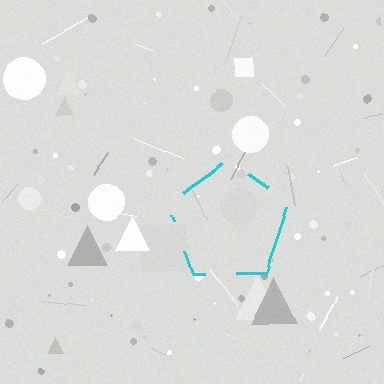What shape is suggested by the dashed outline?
The dashed outline suggests a pentagon.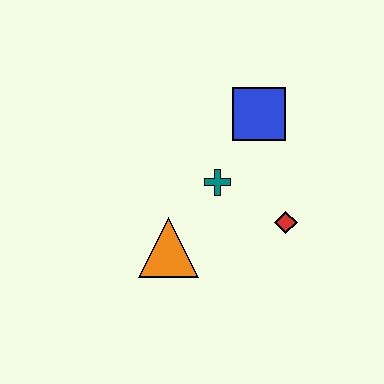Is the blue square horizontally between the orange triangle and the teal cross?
No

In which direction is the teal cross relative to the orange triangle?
The teal cross is above the orange triangle.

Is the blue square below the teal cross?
No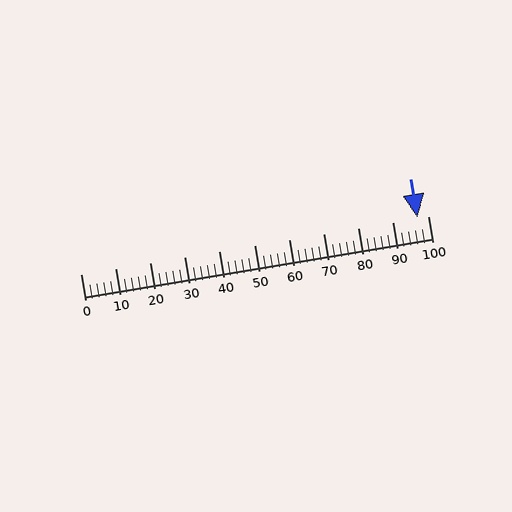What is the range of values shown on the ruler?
The ruler shows values from 0 to 100.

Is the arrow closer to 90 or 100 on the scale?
The arrow is closer to 100.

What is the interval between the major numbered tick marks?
The major tick marks are spaced 10 units apart.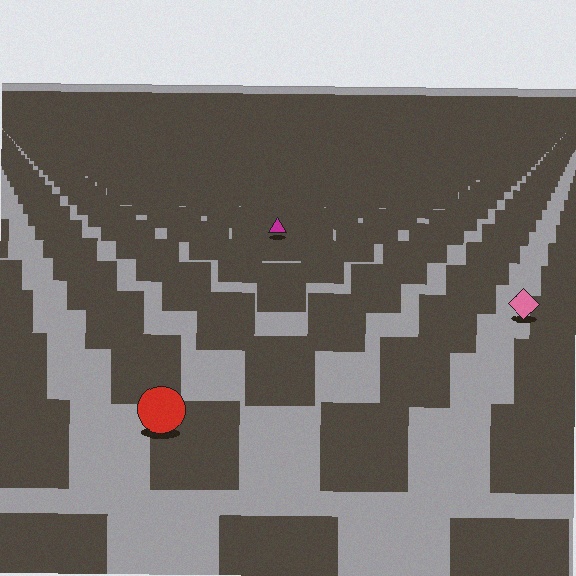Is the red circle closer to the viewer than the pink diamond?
Yes. The red circle is closer — you can tell from the texture gradient: the ground texture is coarser near it.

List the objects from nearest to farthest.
From nearest to farthest: the red circle, the pink diamond, the magenta triangle.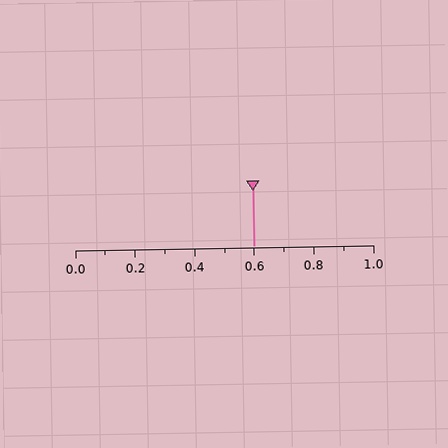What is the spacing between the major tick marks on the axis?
The major ticks are spaced 0.2 apart.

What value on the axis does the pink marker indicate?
The marker indicates approximately 0.6.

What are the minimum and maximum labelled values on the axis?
The axis runs from 0.0 to 1.0.